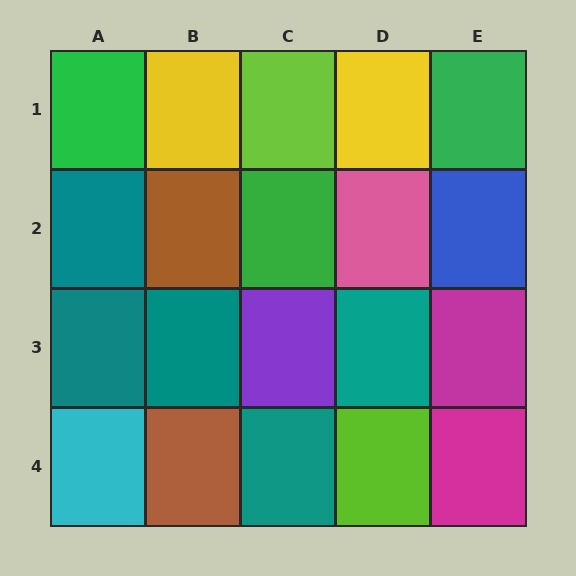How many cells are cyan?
1 cell is cyan.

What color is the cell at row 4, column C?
Teal.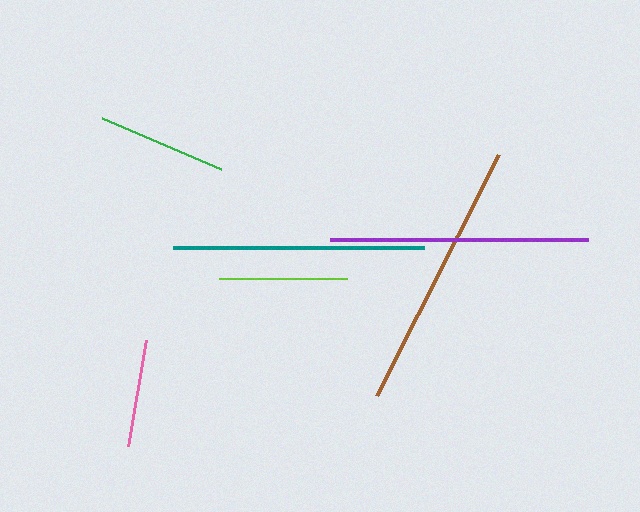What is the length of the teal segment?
The teal segment is approximately 251 pixels long.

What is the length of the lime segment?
The lime segment is approximately 128 pixels long.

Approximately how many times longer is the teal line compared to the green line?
The teal line is approximately 1.9 times the length of the green line.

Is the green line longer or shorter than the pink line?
The green line is longer than the pink line.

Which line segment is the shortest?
The pink line is the shortest at approximately 108 pixels.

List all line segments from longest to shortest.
From longest to shortest: brown, purple, teal, green, lime, pink.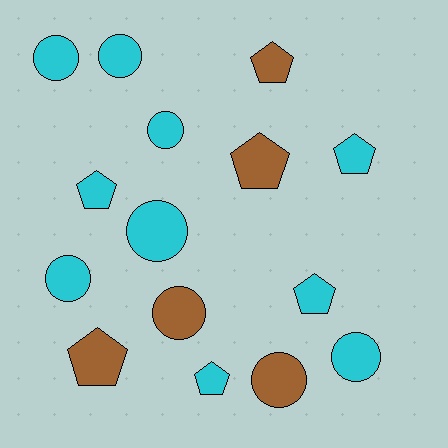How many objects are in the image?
There are 15 objects.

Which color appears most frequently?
Cyan, with 10 objects.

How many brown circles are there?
There are 2 brown circles.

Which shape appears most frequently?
Circle, with 8 objects.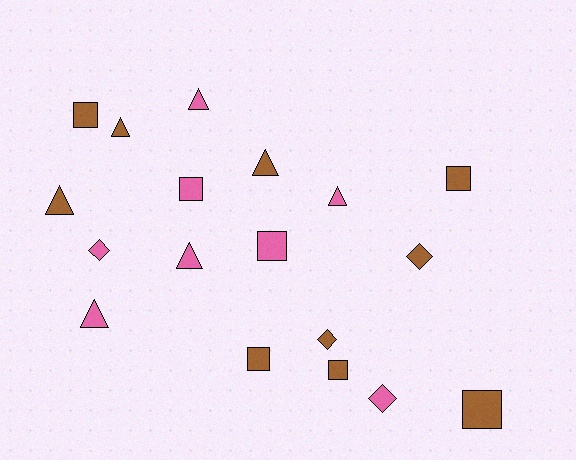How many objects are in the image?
There are 18 objects.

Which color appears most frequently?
Brown, with 10 objects.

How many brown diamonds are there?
There are 2 brown diamonds.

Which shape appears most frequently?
Square, with 7 objects.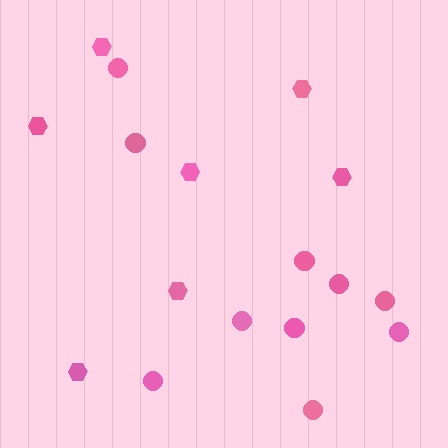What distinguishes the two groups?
There are 2 groups: one group of circles (10) and one group of hexagons (7).